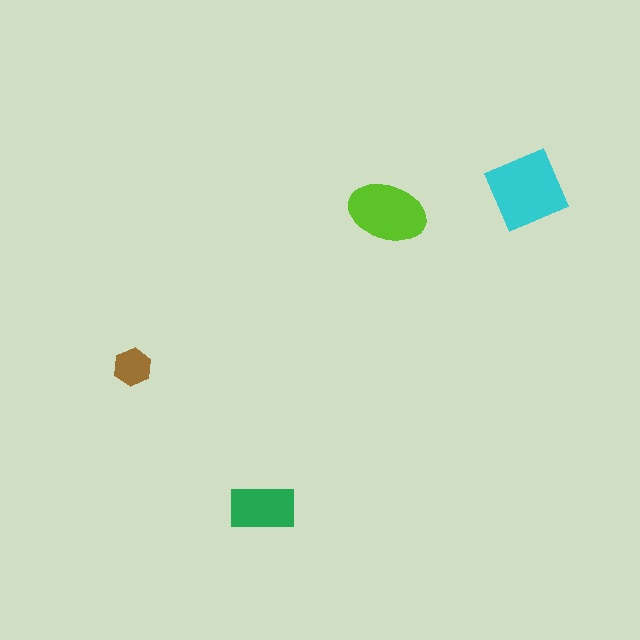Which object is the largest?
The cyan diamond.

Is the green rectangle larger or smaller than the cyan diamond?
Smaller.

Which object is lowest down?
The green rectangle is bottommost.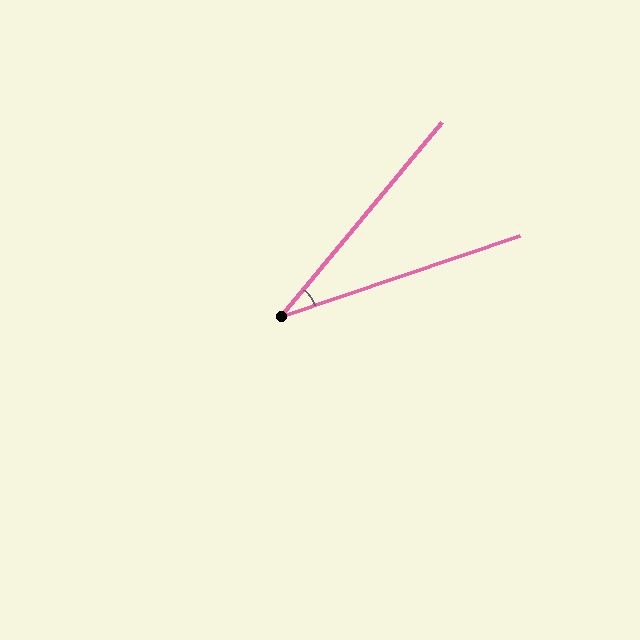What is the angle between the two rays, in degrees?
Approximately 31 degrees.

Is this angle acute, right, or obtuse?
It is acute.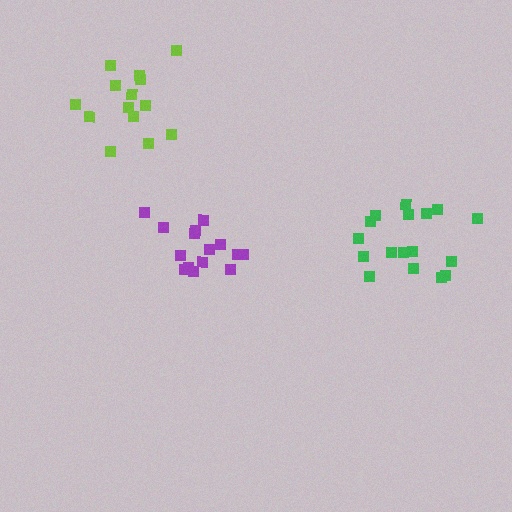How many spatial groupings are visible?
There are 3 spatial groupings.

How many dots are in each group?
Group 1: 16 dots, Group 2: 14 dots, Group 3: 17 dots (47 total).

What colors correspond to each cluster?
The clusters are colored: purple, lime, green.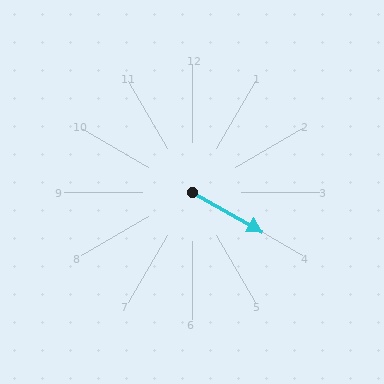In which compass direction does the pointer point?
Southeast.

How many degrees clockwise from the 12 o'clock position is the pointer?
Approximately 120 degrees.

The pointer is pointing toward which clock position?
Roughly 4 o'clock.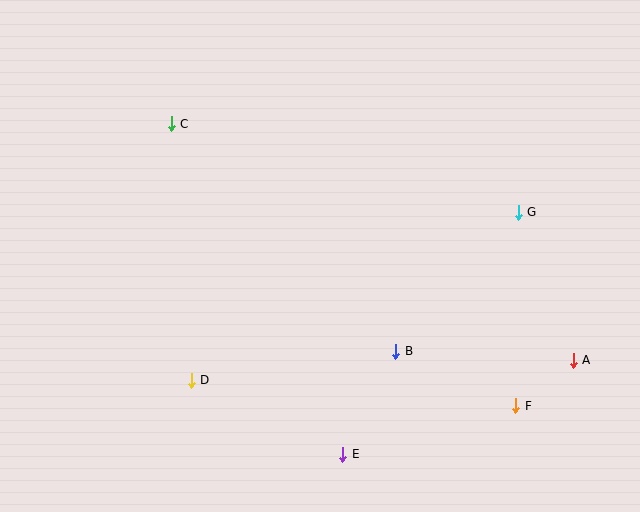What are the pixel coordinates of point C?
Point C is at (171, 124).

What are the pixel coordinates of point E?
Point E is at (343, 454).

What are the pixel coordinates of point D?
Point D is at (191, 380).